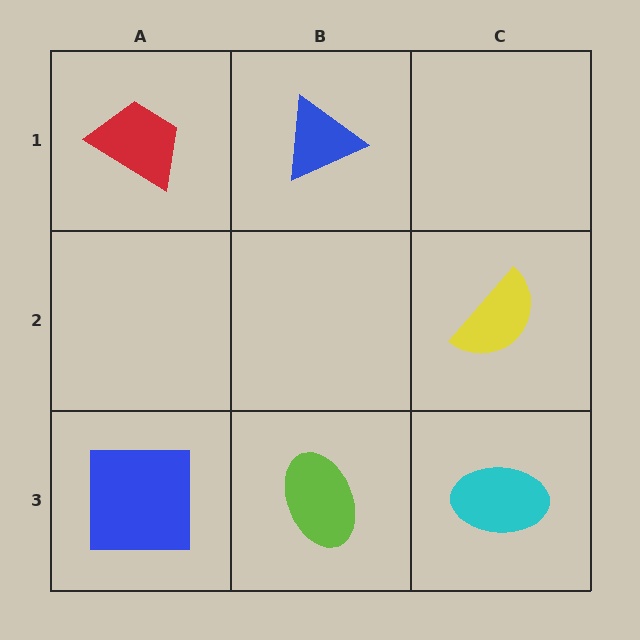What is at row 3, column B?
A lime ellipse.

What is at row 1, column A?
A red trapezoid.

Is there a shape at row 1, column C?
No, that cell is empty.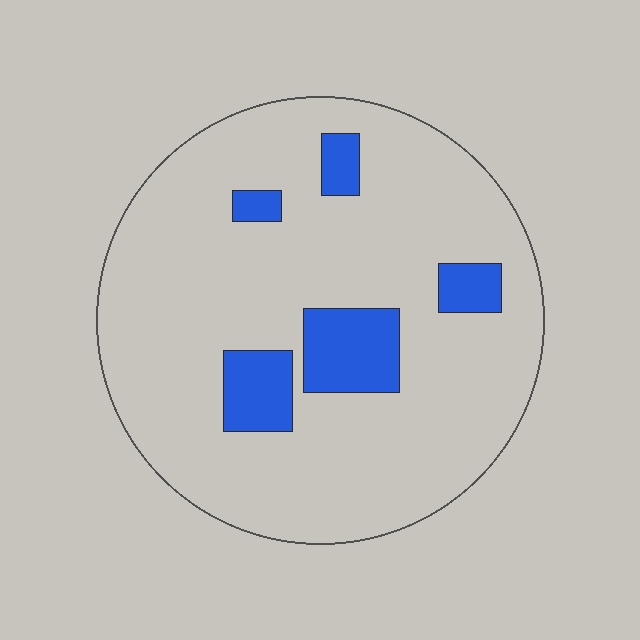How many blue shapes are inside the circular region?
5.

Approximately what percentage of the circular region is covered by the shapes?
Approximately 15%.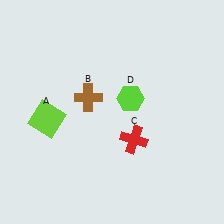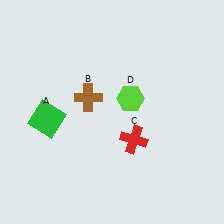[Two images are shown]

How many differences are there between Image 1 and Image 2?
There is 1 difference between the two images.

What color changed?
The square (A) changed from lime in Image 1 to green in Image 2.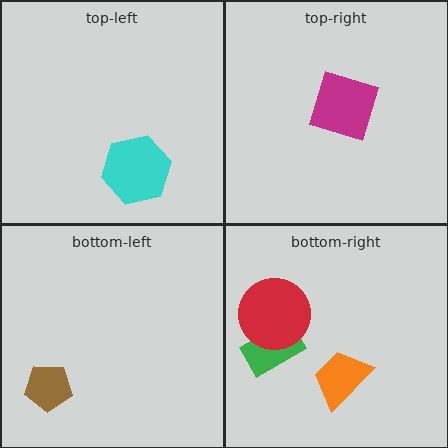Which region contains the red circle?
The bottom-right region.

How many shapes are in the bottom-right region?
3.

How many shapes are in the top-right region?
1.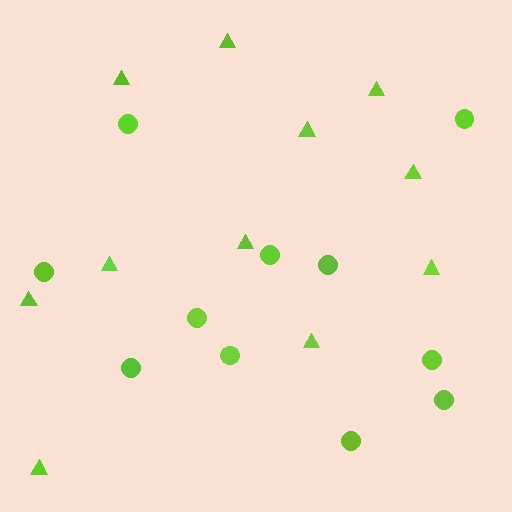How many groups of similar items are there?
There are 2 groups: one group of circles (11) and one group of triangles (11).